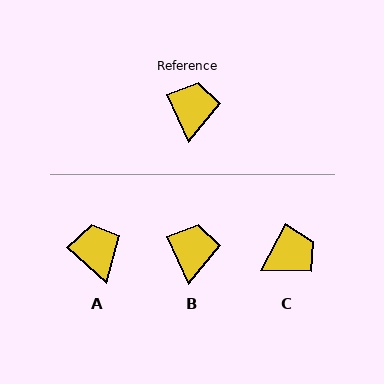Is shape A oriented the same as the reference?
No, it is off by about 24 degrees.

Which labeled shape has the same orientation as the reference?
B.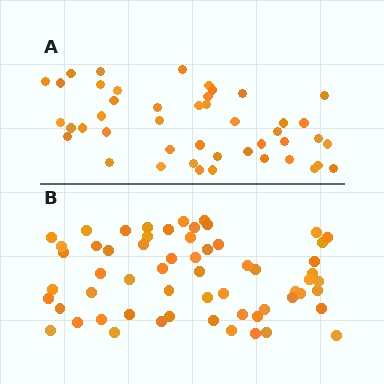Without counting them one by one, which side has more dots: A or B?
Region B (the bottom region) has more dots.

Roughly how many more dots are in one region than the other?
Region B has approximately 15 more dots than region A.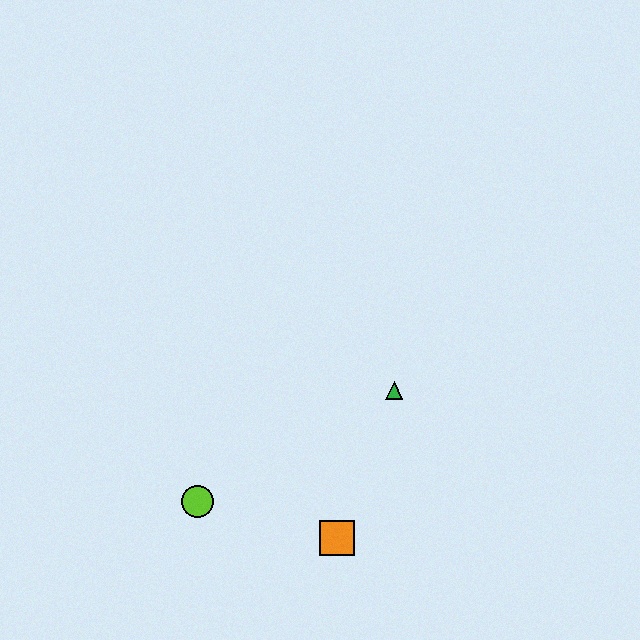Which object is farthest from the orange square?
The green triangle is farthest from the orange square.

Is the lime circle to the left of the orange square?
Yes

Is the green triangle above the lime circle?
Yes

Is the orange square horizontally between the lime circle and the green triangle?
Yes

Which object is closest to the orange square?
The lime circle is closest to the orange square.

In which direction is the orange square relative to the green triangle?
The orange square is below the green triangle.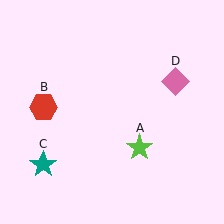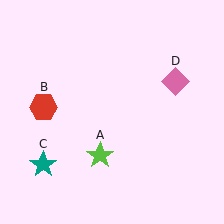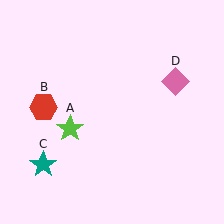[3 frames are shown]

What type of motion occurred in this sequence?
The lime star (object A) rotated clockwise around the center of the scene.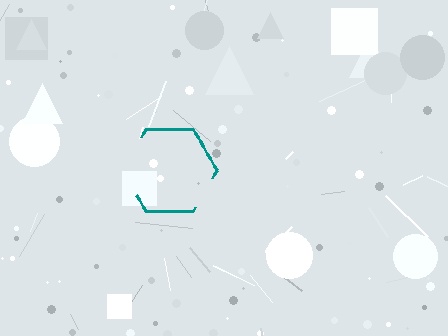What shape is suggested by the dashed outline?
The dashed outline suggests a hexagon.